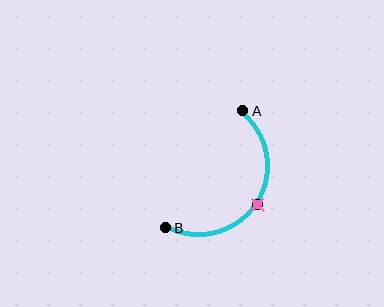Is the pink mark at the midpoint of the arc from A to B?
Yes. The pink mark lies on the arc at equal arc-length from both A and B — it is the arc midpoint.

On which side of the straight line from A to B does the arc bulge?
The arc bulges to the right of the straight line connecting A and B.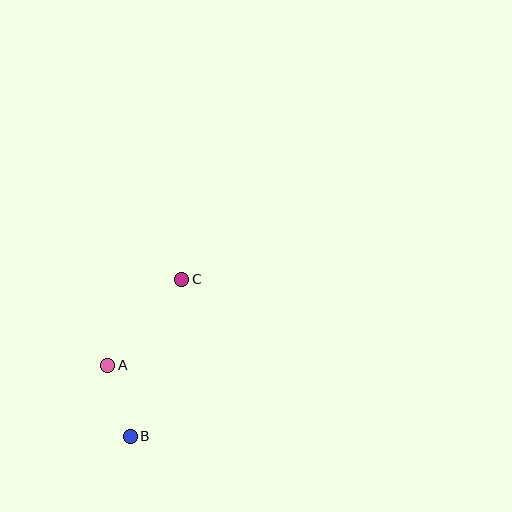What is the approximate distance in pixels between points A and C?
The distance between A and C is approximately 114 pixels.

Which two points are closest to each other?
Points A and B are closest to each other.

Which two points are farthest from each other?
Points B and C are farthest from each other.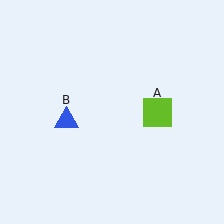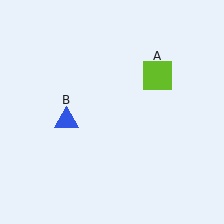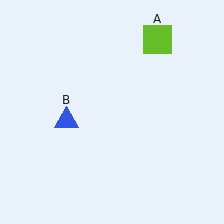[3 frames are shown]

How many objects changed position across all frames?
1 object changed position: lime square (object A).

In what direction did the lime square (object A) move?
The lime square (object A) moved up.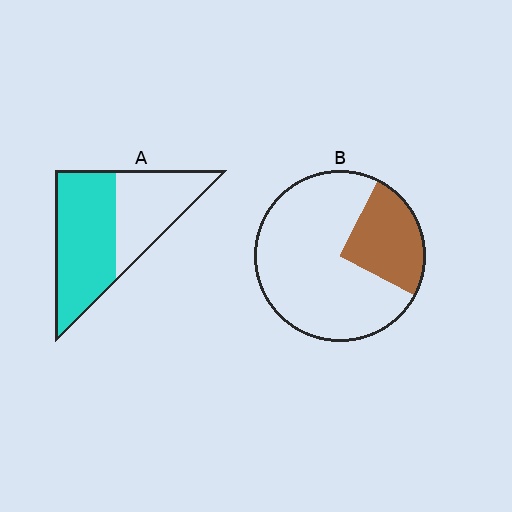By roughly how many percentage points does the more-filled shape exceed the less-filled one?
By roughly 35 percentage points (A over B).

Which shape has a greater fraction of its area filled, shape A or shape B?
Shape A.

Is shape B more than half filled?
No.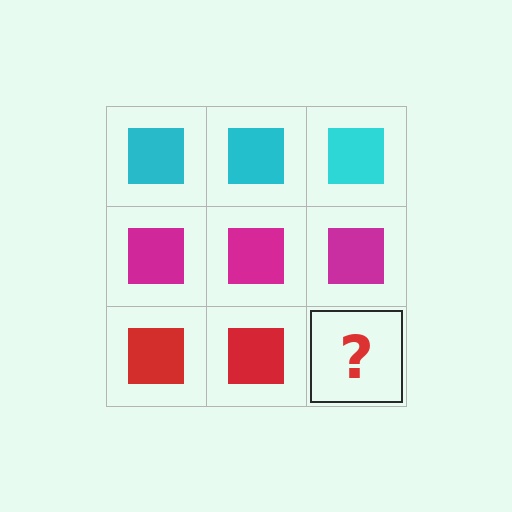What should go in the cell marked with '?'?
The missing cell should contain a red square.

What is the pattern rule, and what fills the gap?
The rule is that each row has a consistent color. The gap should be filled with a red square.